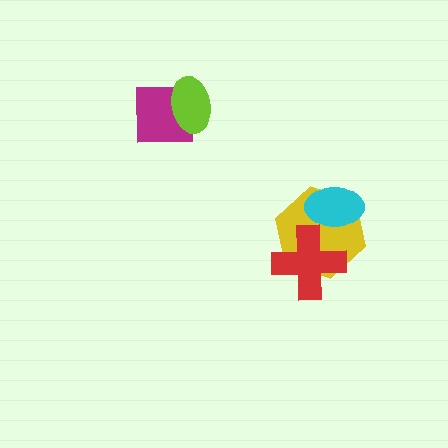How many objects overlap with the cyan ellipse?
1 object overlaps with the cyan ellipse.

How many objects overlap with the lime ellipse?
1 object overlaps with the lime ellipse.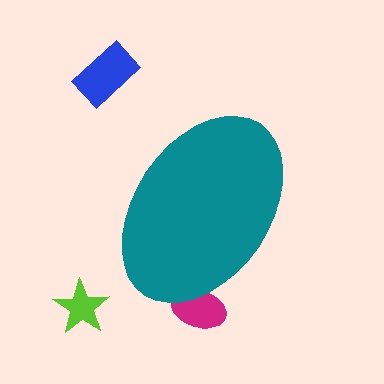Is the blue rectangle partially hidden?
No, the blue rectangle is fully visible.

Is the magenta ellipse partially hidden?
Yes, the magenta ellipse is partially hidden behind the teal ellipse.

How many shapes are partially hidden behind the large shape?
1 shape is partially hidden.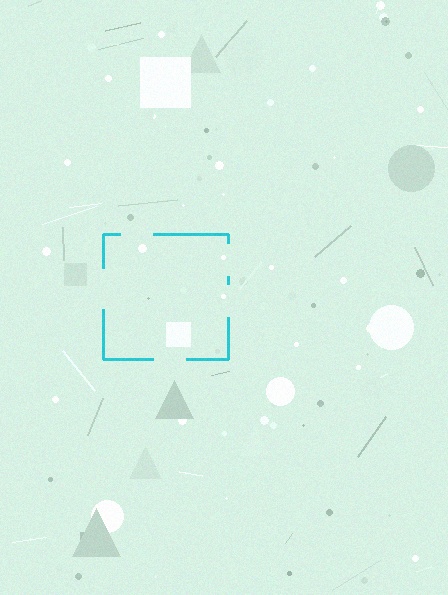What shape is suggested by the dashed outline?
The dashed outline suggests a square.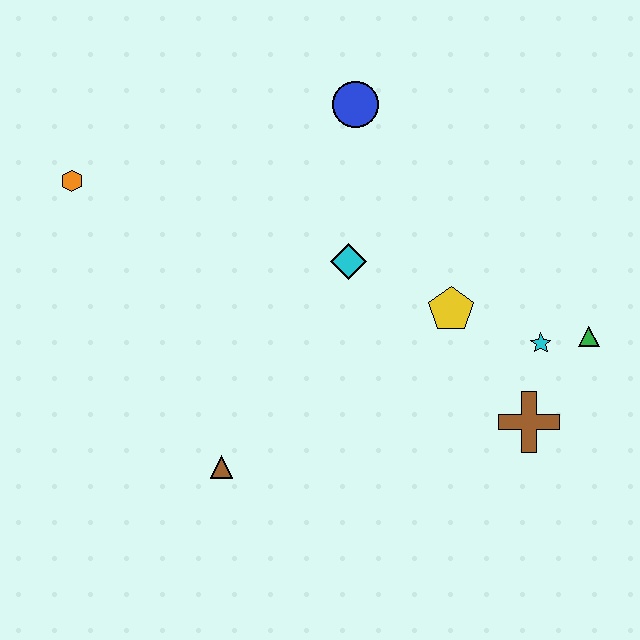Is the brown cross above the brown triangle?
Yes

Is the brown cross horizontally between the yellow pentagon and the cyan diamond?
No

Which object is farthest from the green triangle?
The orange hexagon is farthest from the green triangle.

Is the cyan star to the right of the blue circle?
Yes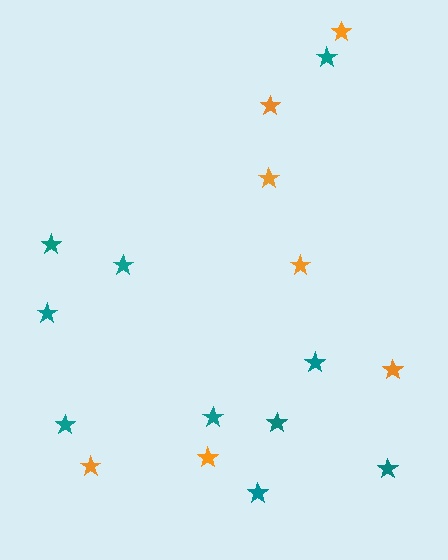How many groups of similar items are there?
There are 2 groups: one group of teal stars (10) and one group of orange stars (7).